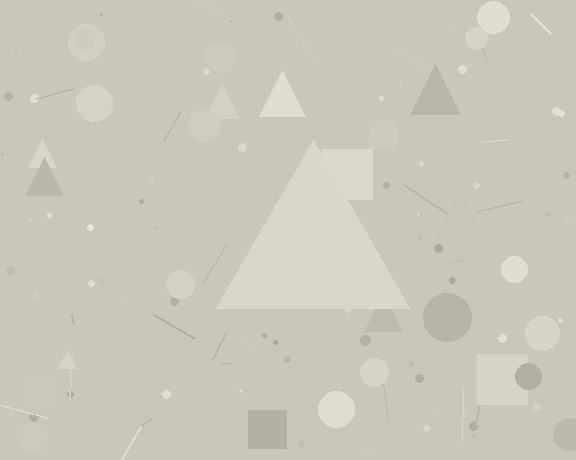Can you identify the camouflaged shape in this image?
The camouflaged shape is a triangle.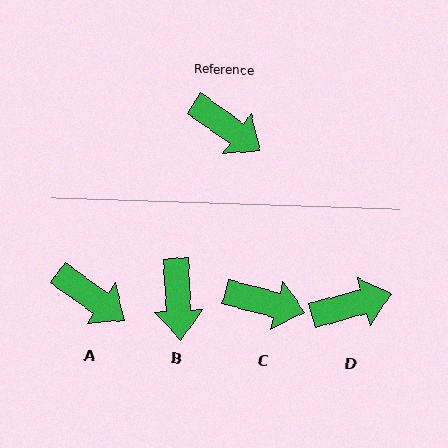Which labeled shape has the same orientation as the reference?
A.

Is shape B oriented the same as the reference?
No, it is off by about 51 degrees.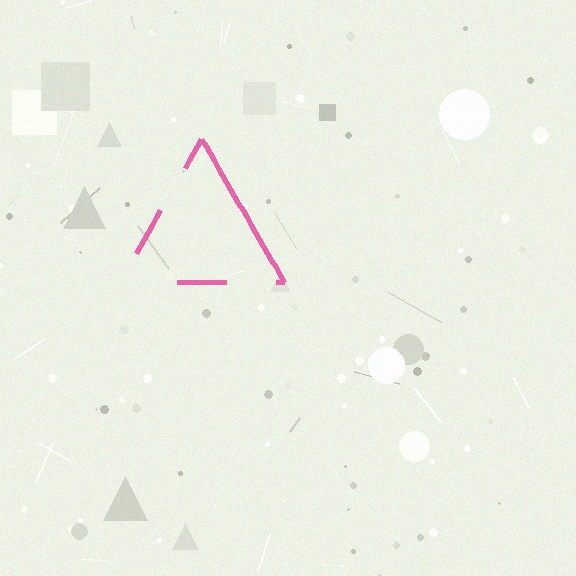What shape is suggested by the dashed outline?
The dashed outline suggests a triangle.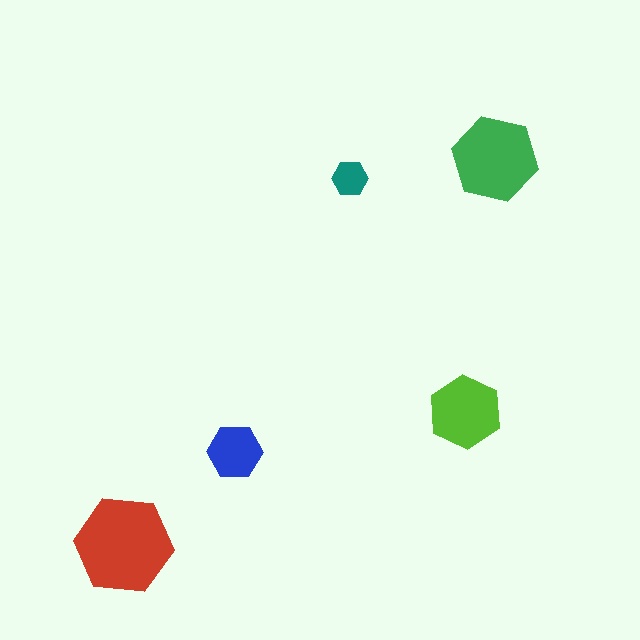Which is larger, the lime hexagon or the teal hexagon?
The lime one.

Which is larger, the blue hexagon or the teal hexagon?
The blue one.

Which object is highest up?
The green hexagon is topmost.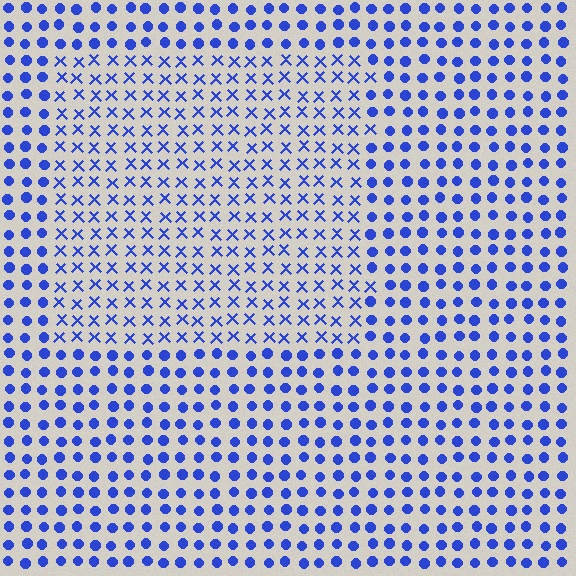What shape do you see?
I see a rectangle.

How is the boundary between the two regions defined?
The boundary is defined by a change in element shape: X marks inside vs. circles outside. All elements share the same color and spacing.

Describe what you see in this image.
The image is filled with small blue elements arranged in a uniform grid. A rectangle-shaped region contains X marks, while the surrounding area contains circles. The boundary is defined purely by the change in element shape.